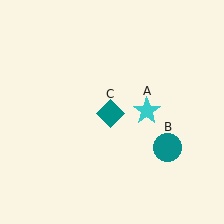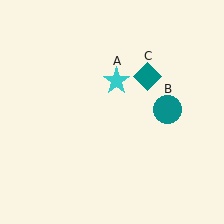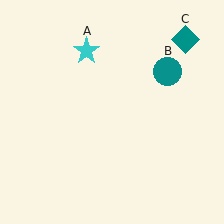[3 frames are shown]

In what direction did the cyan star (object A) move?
The cyan star (object A) moved up and to the left.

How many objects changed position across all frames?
3 objects changed position: cyan star (object A), teal circle (object B), teal diamond (object C).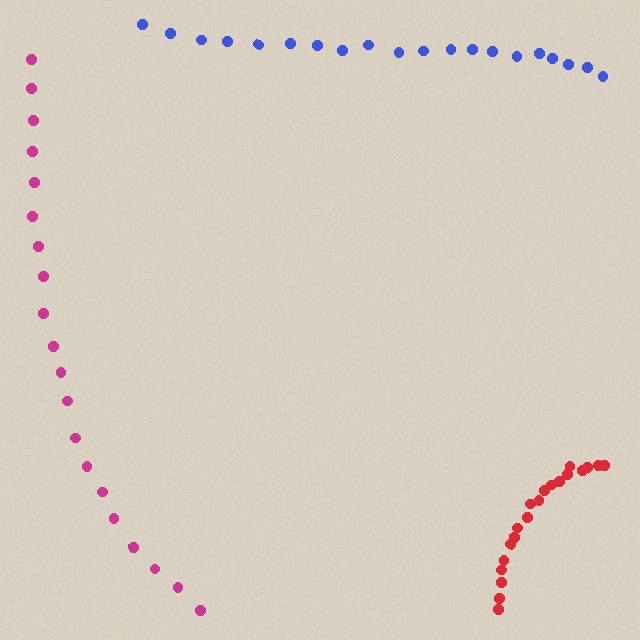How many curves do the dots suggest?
There are 3 distinct paths.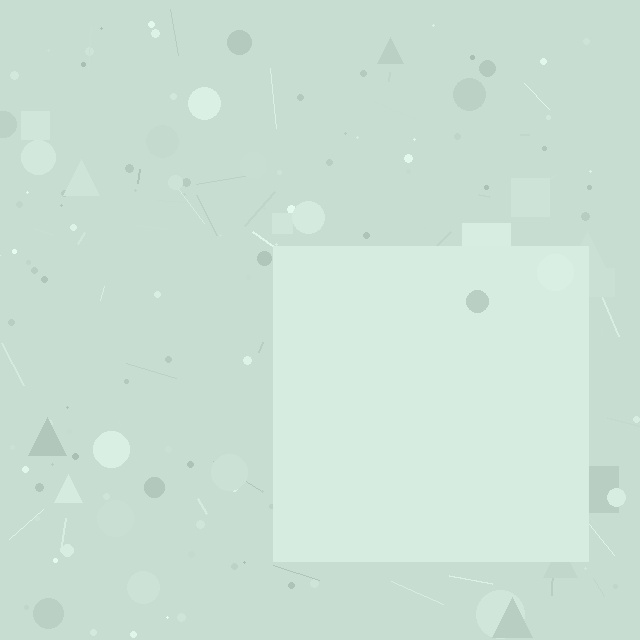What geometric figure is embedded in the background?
A square is embedded in the background.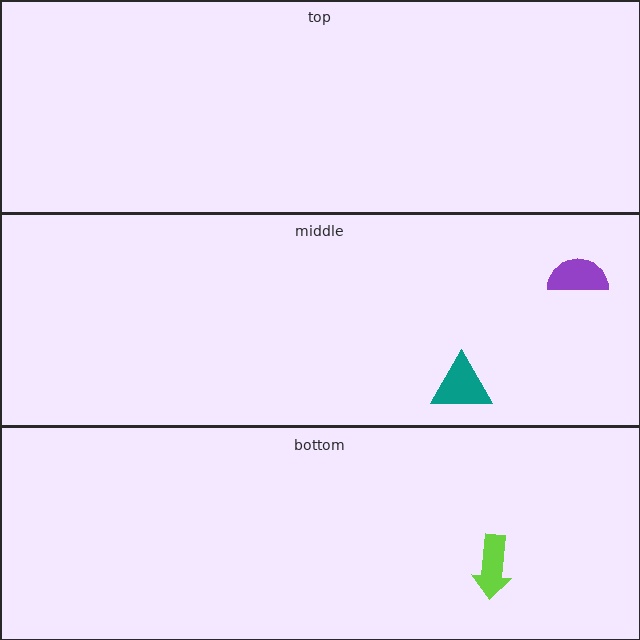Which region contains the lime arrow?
The bottom region.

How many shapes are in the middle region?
2.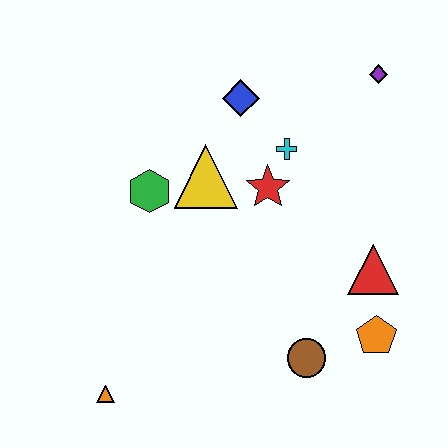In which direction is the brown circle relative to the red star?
The brown circle is below the red star.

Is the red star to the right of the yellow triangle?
Yes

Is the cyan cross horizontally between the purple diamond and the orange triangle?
Yes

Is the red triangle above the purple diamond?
No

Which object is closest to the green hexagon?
The yellow triangle is closest to the green hexagon.